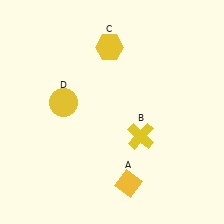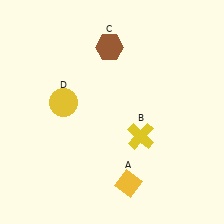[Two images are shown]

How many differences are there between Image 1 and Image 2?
There is 1 difference between the two images.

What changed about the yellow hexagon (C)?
In Image 1, C is yellow. In Image 2, it changed to brown.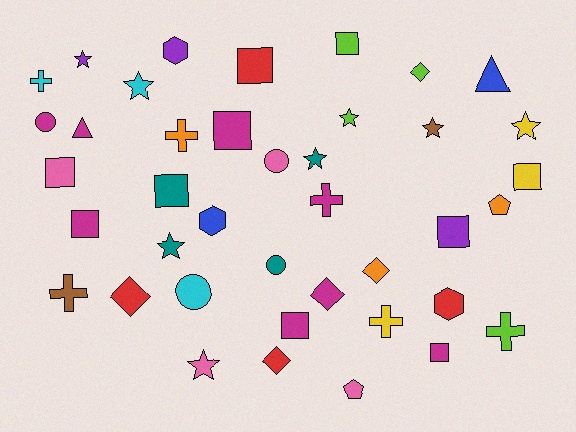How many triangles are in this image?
There are 2 triangles.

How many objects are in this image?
There are 40 objects.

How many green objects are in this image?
There are no green objects.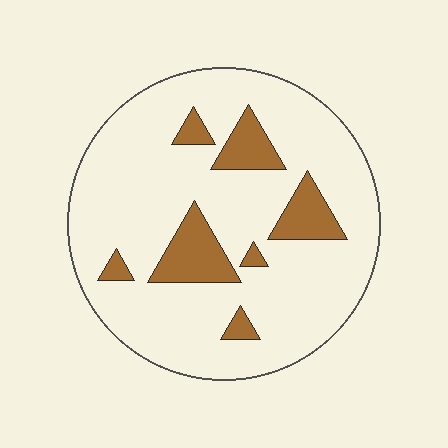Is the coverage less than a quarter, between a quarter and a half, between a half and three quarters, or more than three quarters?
Less than a quarter.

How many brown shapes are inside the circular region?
7.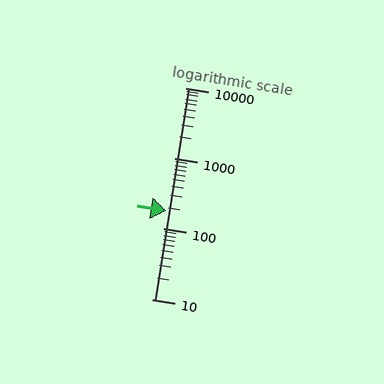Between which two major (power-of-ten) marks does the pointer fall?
The pointer is between 100 and 1000.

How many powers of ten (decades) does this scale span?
The scale spans 3 decades, from 10 to 10000.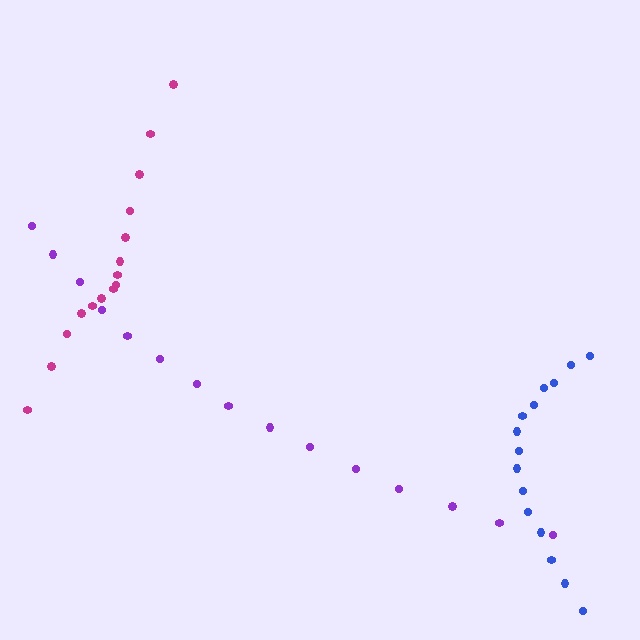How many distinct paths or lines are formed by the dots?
There are 3 distinct paths.